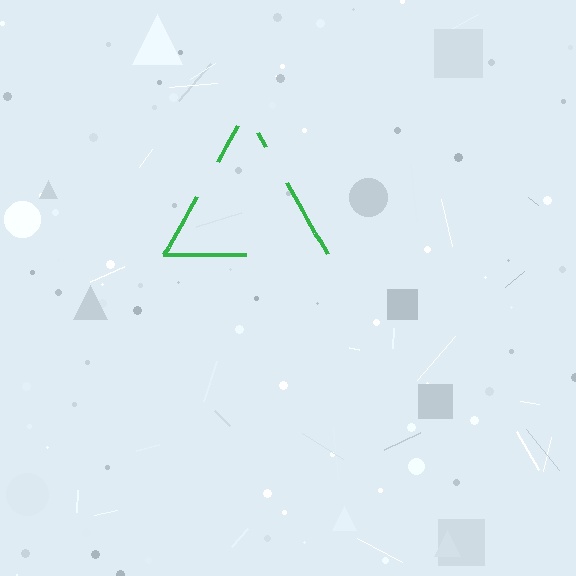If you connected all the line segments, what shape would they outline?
They would outline a triangle.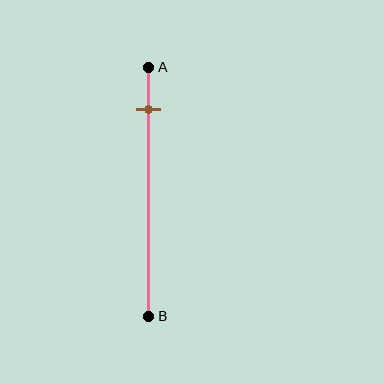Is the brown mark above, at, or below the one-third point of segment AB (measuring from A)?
The brown mark is above the one-third point of segment AB.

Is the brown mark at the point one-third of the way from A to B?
No, the mark is at about 15% from A, not at the 33% one-third point.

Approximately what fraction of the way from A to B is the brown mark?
The brown mark is approximately 15% of the way from A to B.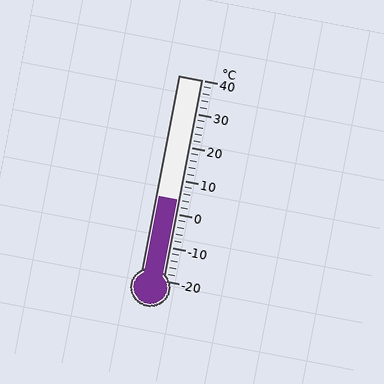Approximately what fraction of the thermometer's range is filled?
The thermometer is filled to approximately 40% of its range.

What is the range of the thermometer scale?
The thermometer scale ranges from -20°C to 40°C.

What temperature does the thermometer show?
The thermometer shows approximately 4°C.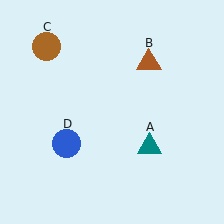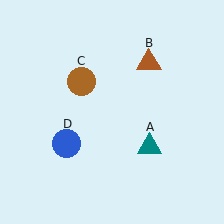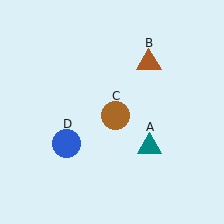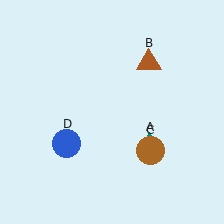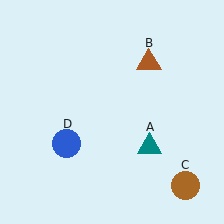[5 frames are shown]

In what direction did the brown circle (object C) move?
The brown circle (object C) moved down and to the right.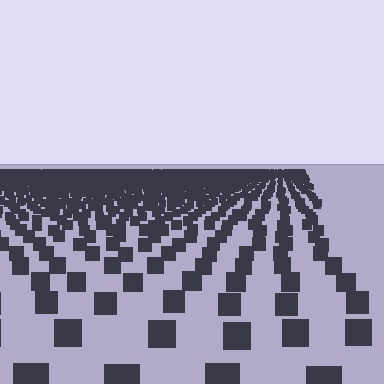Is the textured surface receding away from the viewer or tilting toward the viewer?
The surface is receding away from the viewer. Texture elements get smaller and denser toward the top.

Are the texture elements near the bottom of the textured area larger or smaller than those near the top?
Larger. Near the bottom, elements are closer to the viewer and appear at a bigger on-screen size.